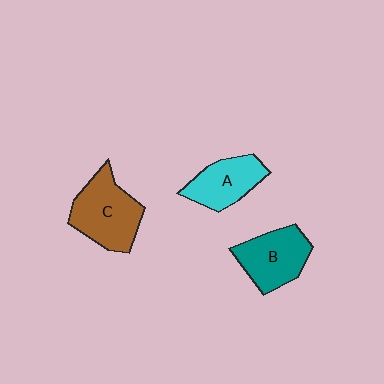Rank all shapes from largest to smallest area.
From largest to smallest: C (brown), B (teal), A (cyan).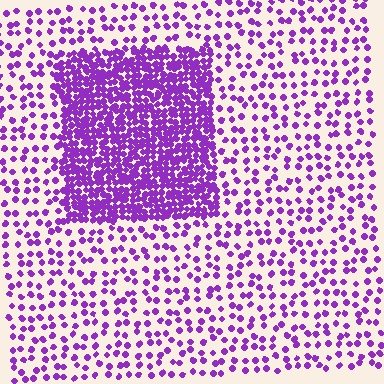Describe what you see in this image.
The image contains small purple elements arranged at two different densities. A rectangle-shaped region is visible where the elements are more densely packed than the surrounding area.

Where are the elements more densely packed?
The elements are more densely packed inside the rectangle boundary.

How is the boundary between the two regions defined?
The boundary is defined by a change in element density (approximately 3.2x ratio). All elements are the same color, size, and shape.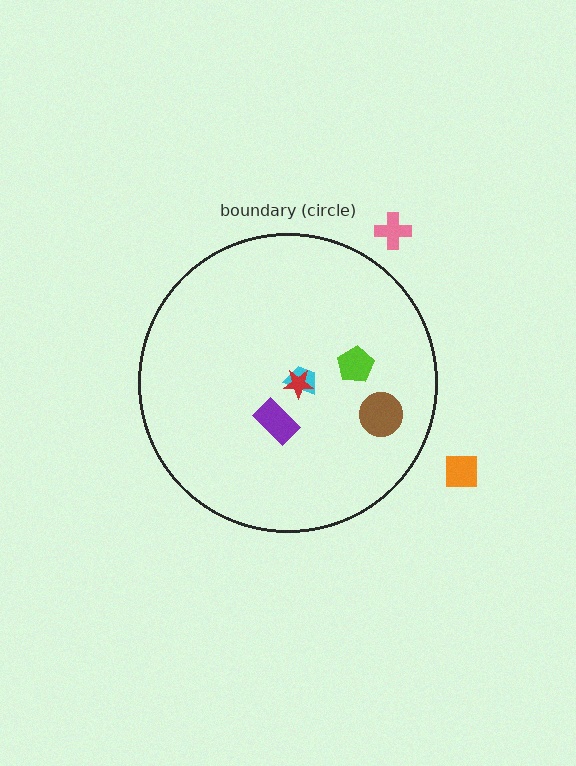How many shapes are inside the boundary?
5 inside, 2 outside.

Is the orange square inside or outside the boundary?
Outside.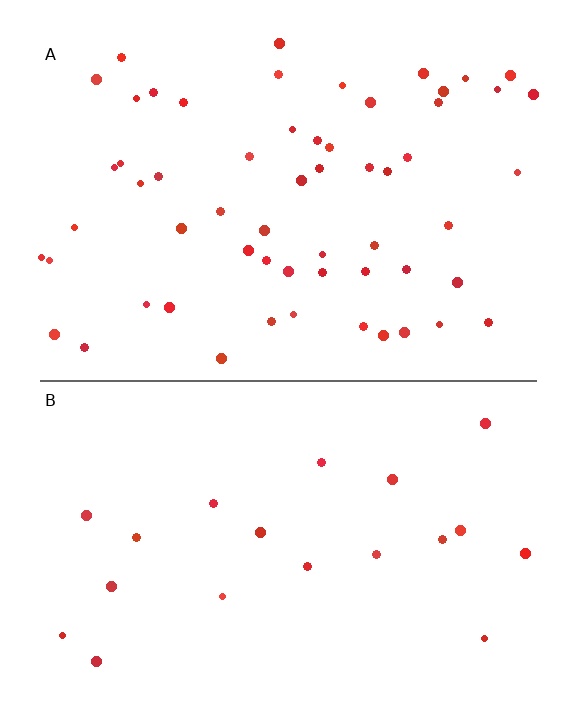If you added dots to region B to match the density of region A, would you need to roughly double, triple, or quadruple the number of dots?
Approximately triple.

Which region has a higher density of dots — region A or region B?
A (the top).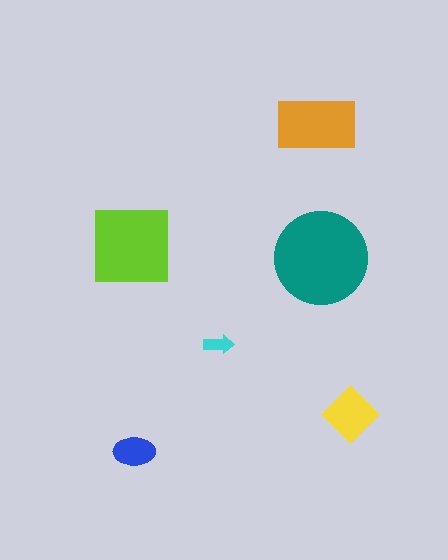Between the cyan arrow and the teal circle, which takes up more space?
The teal circle.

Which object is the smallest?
The cyan arrow.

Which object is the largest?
The teal circle.